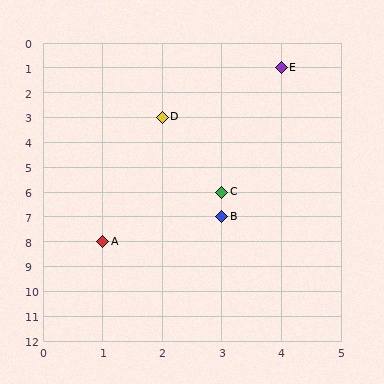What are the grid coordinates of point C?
Point C is at grid coordinates (3, 6).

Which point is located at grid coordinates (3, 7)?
Point B is at (3, 7).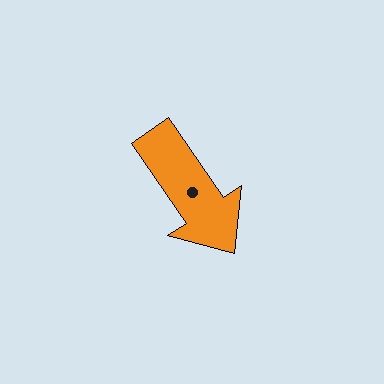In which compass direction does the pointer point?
Southeast.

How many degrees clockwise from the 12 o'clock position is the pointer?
Approximately 145 degrees.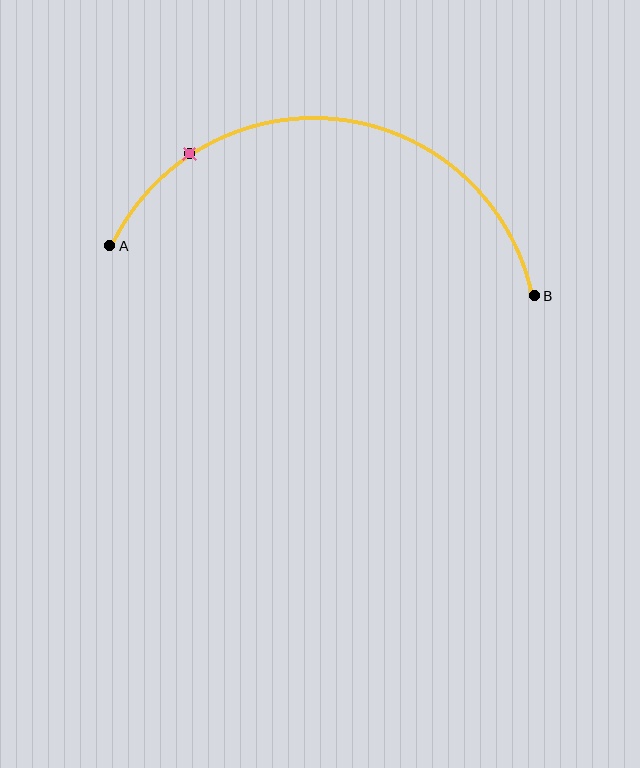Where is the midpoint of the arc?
The arc midpoint is the point on the curve farthest from the straight line joining A and B. It sits above that line.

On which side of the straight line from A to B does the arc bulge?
The arc bulges above the straight line connecting A and B.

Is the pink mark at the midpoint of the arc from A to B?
No. The pink mark lies on the arc but is closer to endpoint A. The arc midpoint would be at the point on the curve equidistant along the arc from both A and B.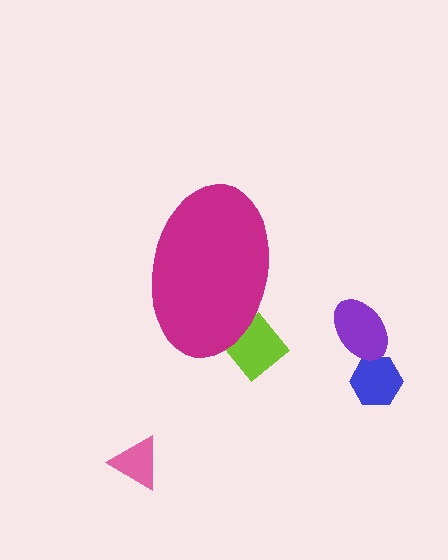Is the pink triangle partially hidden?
No, the pink triangle is fully visible.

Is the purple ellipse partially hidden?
No, the purple ellipse is fully visible.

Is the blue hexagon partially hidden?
No, the blue hexagon is fully visible.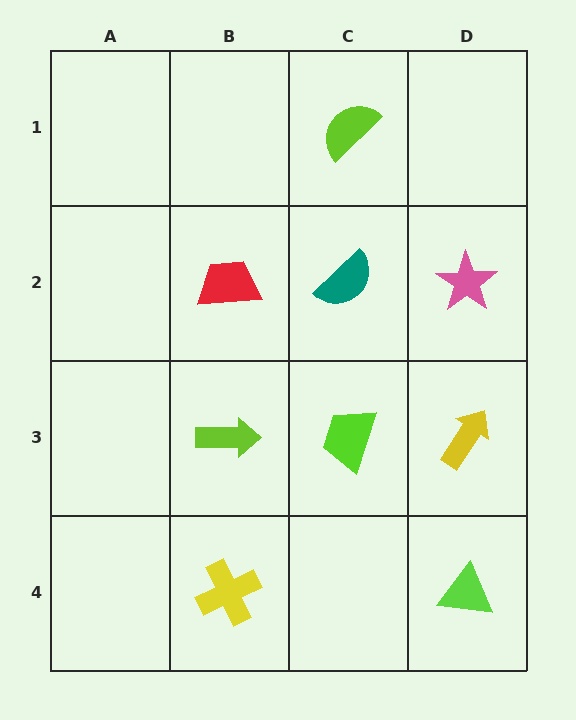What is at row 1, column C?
A lime semicircle.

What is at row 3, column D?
A yellow arrow.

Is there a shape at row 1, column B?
No, that cell is empty.